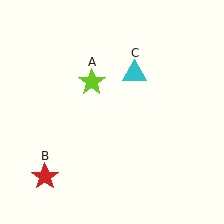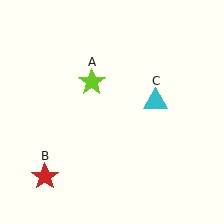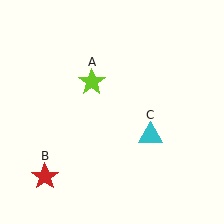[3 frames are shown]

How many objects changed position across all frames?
1 object changed position: cyan triangle (object C).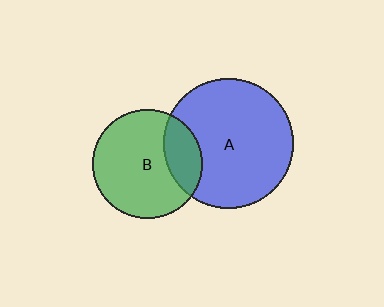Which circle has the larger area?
Circle A (blue).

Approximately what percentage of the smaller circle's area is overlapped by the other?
Approximately 20%.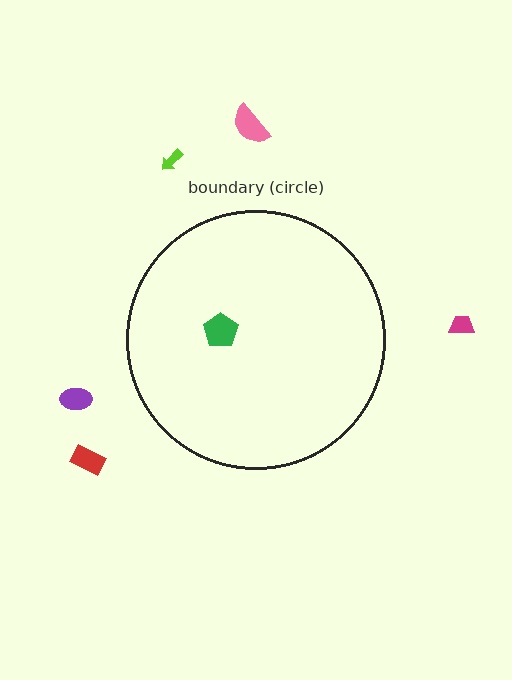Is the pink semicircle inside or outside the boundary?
Outside.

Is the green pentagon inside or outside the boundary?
Inside.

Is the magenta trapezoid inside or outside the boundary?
Outside.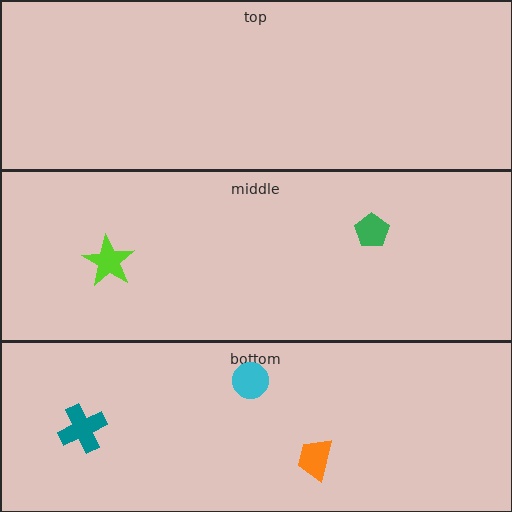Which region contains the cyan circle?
The bottom region.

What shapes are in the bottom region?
The teal cross, the cyan circle, the orange trapezoid.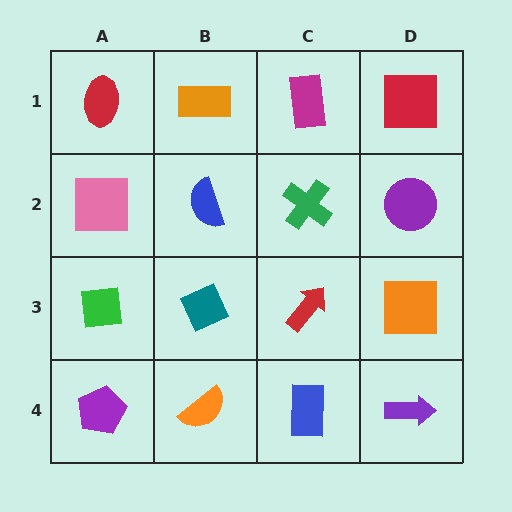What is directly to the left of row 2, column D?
A green cross.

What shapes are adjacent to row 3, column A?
A pink square (row 2, column A), a purple pentagon (row 4, column A), a teal diamond (row 3, column B).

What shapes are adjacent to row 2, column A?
A red ellipse (row 1, column A), a green square (row 3, column A), a blue semicircle (row 2, column B).